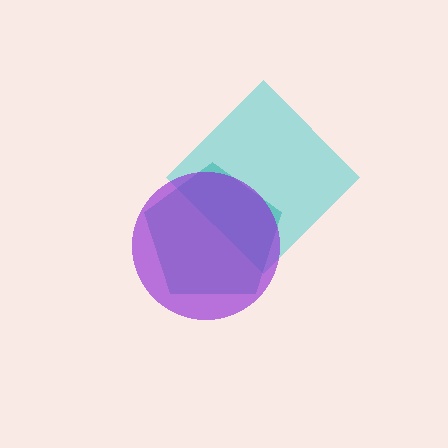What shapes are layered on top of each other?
The layered shapes are: a cyan diamond, a teal pentagon, a purple circle.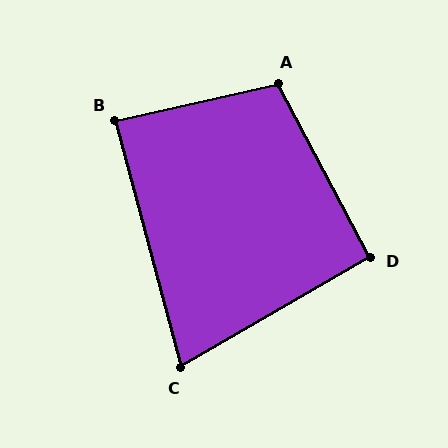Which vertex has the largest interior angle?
A, at approximately 105 degrees.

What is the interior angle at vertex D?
Approximately 92 degrees (approximately right).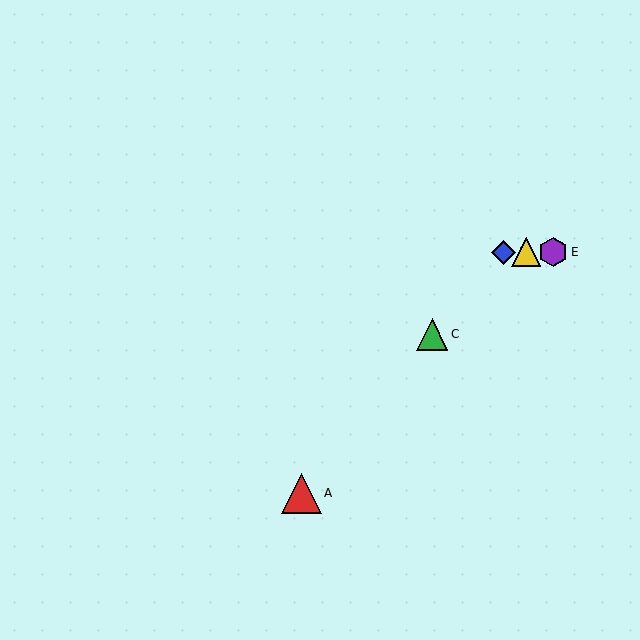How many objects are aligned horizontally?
3 objects (B, D, E) are aligned horizontally.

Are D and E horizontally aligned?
Yes, both are at y≈252.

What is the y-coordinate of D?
Object D is at y≈252.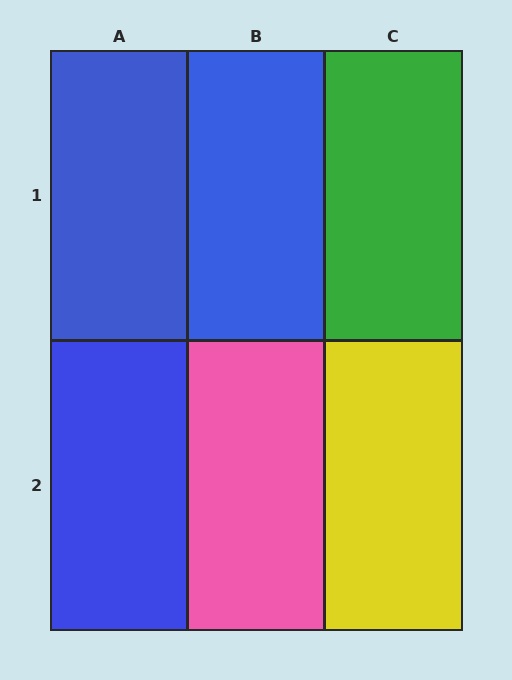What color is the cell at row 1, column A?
Blue.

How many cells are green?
1 cell is green.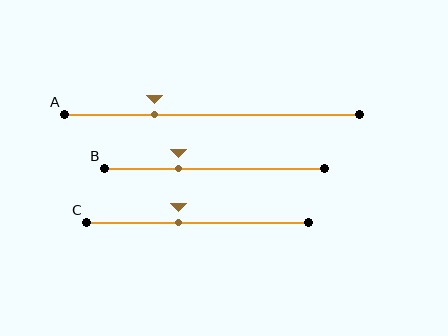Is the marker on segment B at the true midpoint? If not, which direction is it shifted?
No, the marker on segment B is shifted to the left by about 16% of the segment length.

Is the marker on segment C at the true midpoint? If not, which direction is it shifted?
No, the marker on segment C is shifted to the left by about 9% of the segment length.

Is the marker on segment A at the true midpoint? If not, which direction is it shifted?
No, the marker on segment A is shifted to the left by about 20% of the segment length.